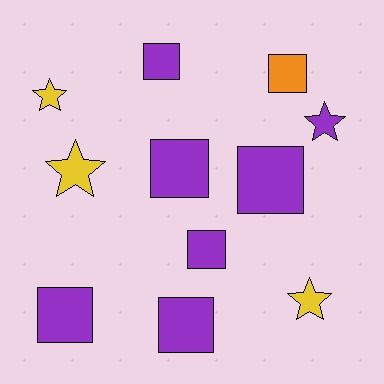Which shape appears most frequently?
Square, with 7 objects.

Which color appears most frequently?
Purple, with 7 objects.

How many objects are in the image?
There are 11 objects.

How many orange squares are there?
There is 1 orange square.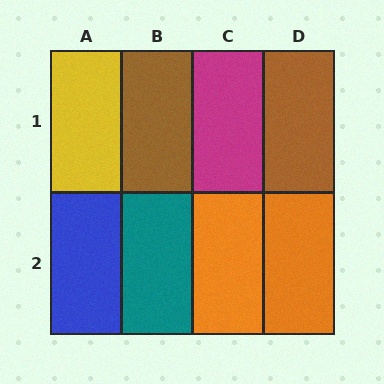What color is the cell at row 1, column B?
Brown.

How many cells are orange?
2 cells are orange.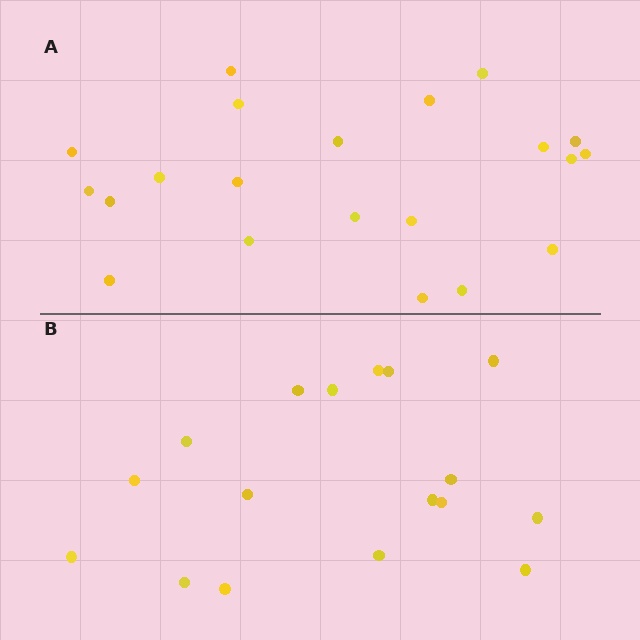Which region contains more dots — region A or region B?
Region A (the top region) has more dots.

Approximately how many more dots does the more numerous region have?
Region A has about 4 more dots than region B.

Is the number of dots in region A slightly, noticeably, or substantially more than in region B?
Region A has only slightly more — the two regions are fairly close. The ratio is roughly 1.2 to 1.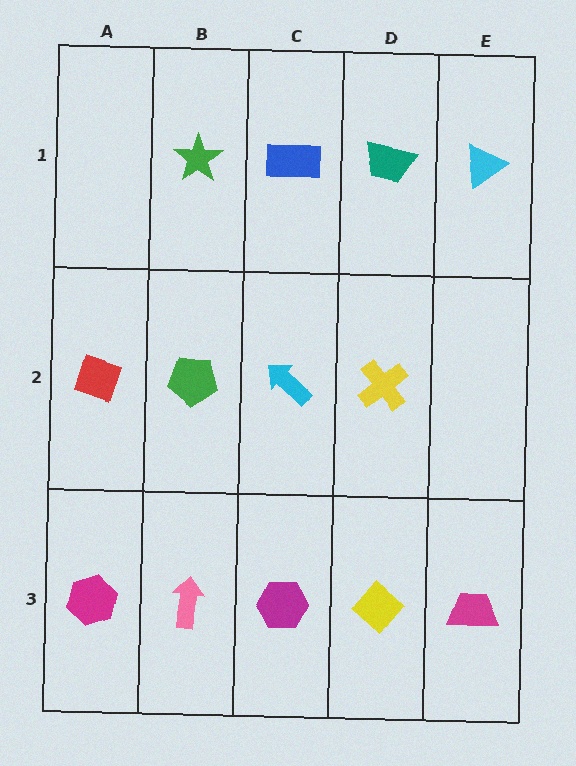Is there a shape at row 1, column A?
No, that cell is empty.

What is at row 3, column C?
A magenta hexagon.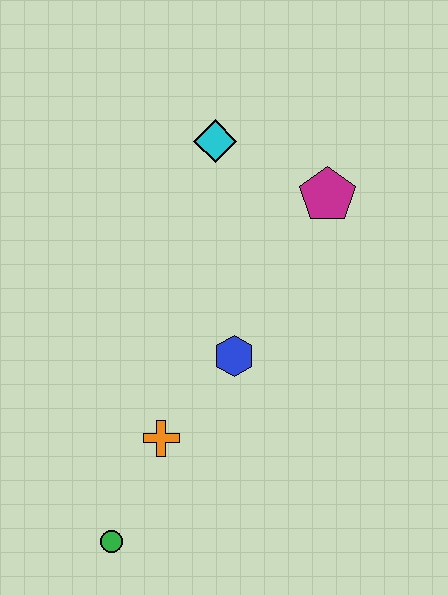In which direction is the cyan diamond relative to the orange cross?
The cyan diamond is above the orange cross.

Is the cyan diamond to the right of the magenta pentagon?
No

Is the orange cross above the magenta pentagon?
No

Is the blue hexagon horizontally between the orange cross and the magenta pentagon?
Yes